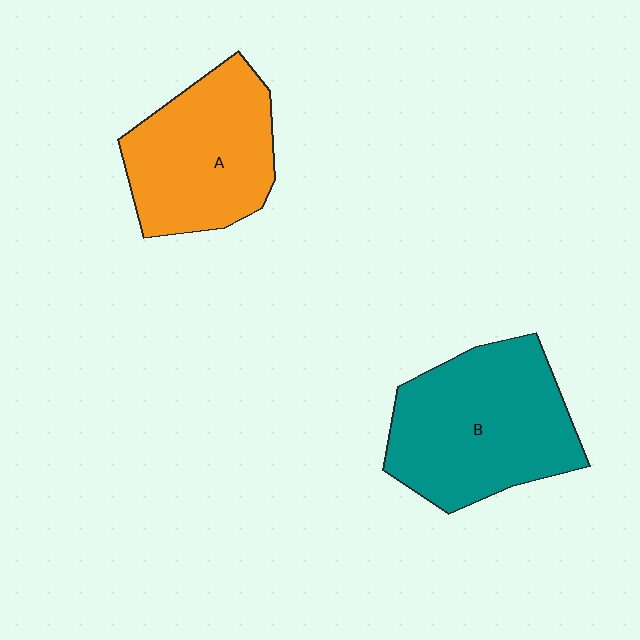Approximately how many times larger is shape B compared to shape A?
Approximately 1.2 times.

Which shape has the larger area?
Shape B (teal).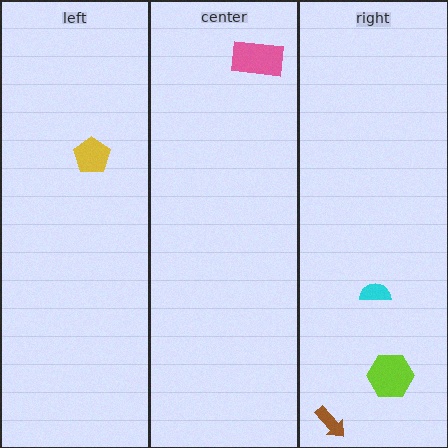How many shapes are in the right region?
3.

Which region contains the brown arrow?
The right region.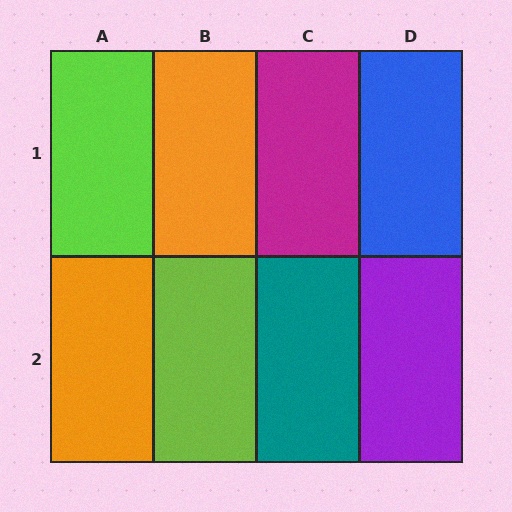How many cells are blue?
1 cell is blue.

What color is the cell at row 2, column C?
Teal.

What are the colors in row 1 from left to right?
Lime, orange, magenta, blue.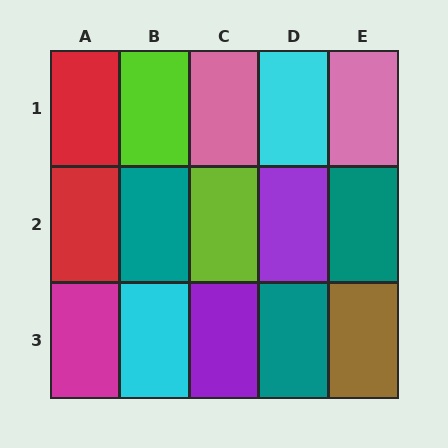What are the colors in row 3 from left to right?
Magenta, cyan, purple, teal, brown.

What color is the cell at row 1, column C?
Pink.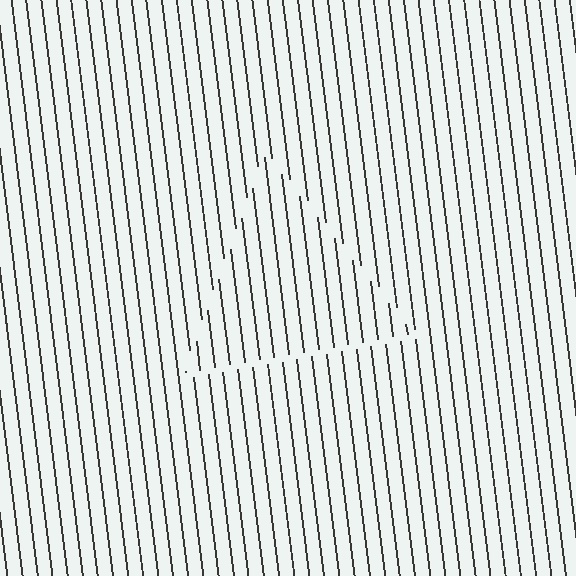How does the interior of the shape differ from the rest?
The interior of the shape contains the same grating, shifted by half a period — the contour is defined by the phase discontinuity where line-ends from the inner and outer gratings abut.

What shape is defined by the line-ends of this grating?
An illusory triangle. The interior of the shape contains the same grating, shifted by half a period — the contour is defined by the phase discontinuity where line-ends from the inner and outer gratings abut.